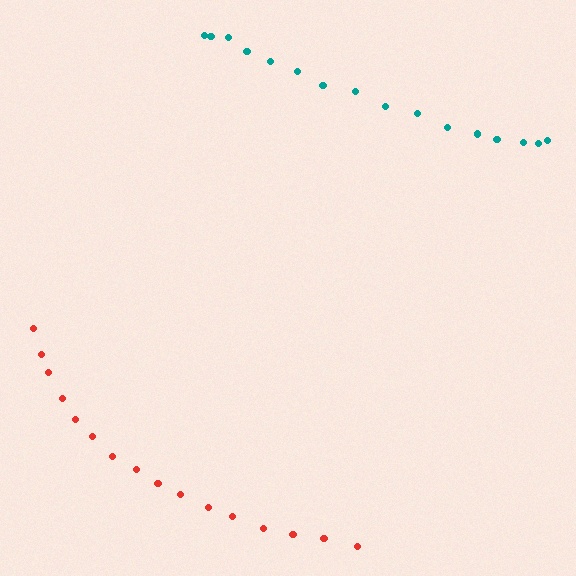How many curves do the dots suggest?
There are 2 distinct paths.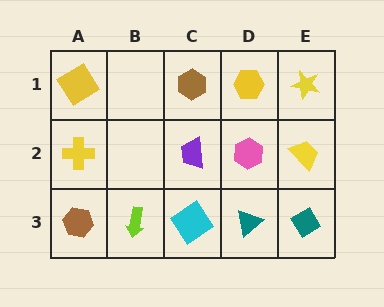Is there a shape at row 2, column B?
No, that cell is empty.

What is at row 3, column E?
A teal diamond.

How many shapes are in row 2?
4 shapes.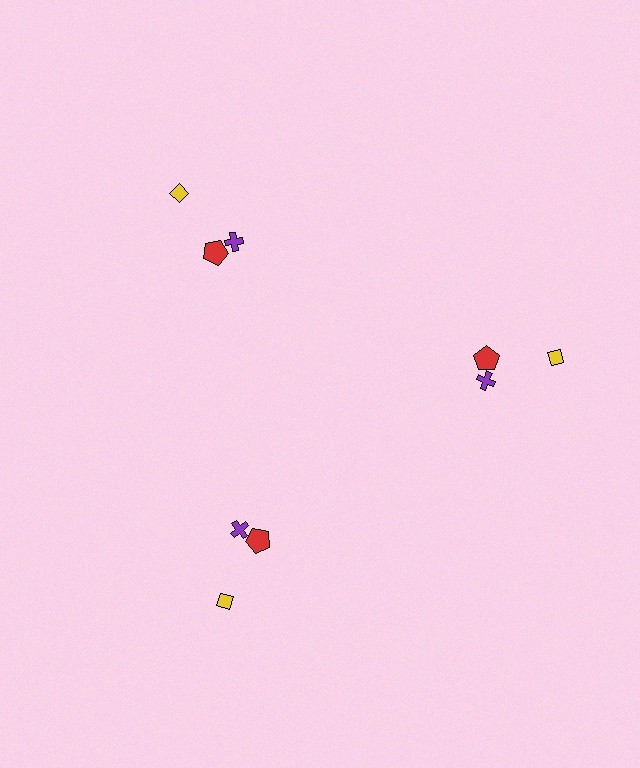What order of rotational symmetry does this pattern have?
This pattern has 3-fold rotational symmetry.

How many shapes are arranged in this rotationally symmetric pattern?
There are 9 shapes, arranged in 3 groups of 3.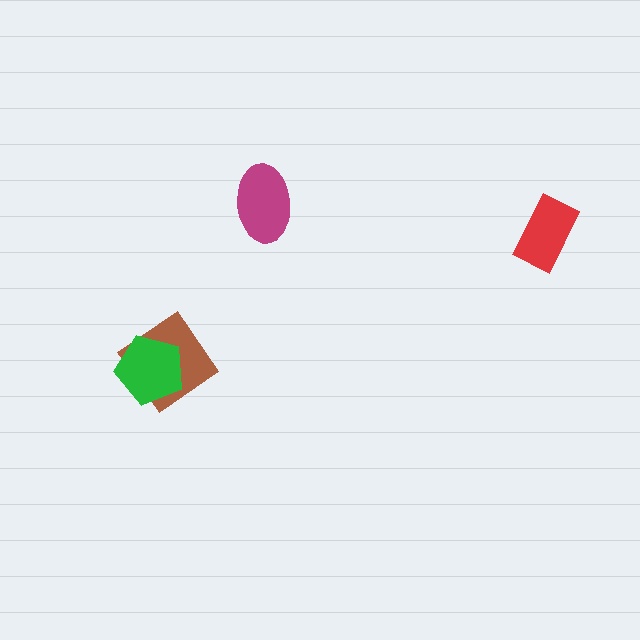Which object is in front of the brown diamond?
The green pentagon is in front of the brown diamond.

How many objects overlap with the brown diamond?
1 object overlaps with the brown diamond.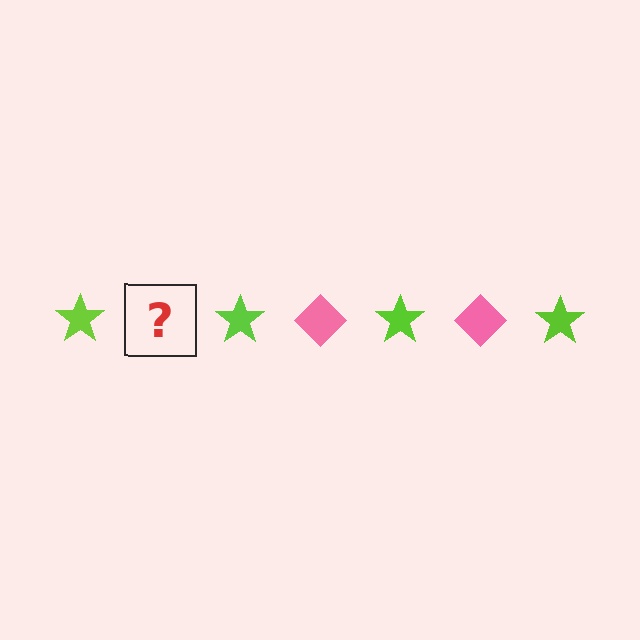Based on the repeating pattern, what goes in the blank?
The blank should be a pink diamond.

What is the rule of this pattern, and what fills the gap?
The rule is that the pattern alternates between lime star and pink diamond. The gap should be filled with a pink diamond.